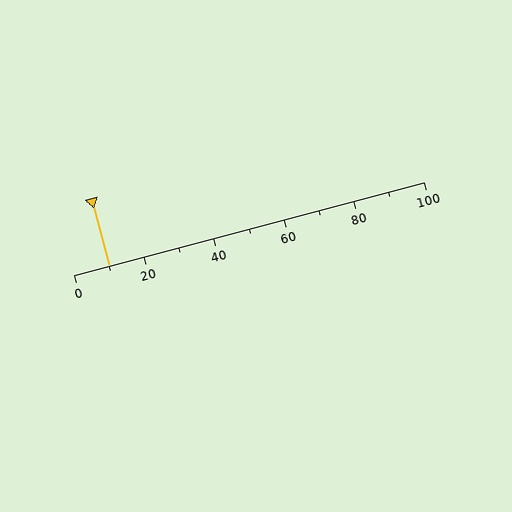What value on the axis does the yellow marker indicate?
The marker indicates approximately 10.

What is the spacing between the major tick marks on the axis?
The major ticks are spaced 20 apart.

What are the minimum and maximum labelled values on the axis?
The axis runs from 0 to 100.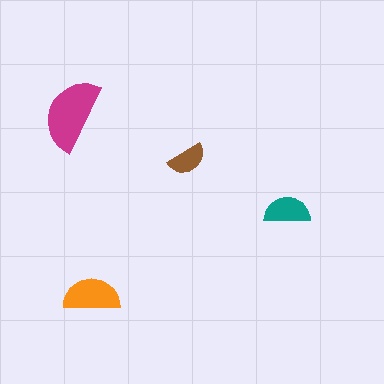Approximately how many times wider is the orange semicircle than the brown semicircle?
About 1.5 times wider.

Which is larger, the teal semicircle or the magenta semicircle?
The magenta one.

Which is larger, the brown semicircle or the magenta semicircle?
The magenta one.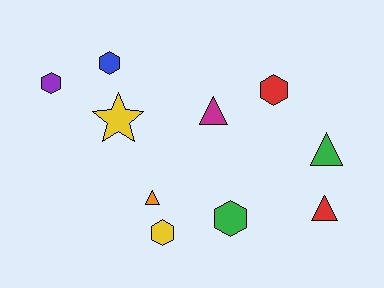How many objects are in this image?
There are 10 objects.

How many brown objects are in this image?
There are no brown objects.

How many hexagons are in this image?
There are 5 hexagons.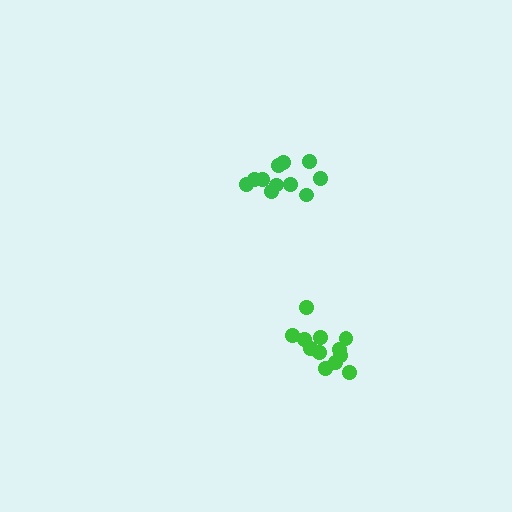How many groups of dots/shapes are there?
There are 2 groups.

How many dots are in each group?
Group 1: 11 dots, Group 2: 12 dots (23 total).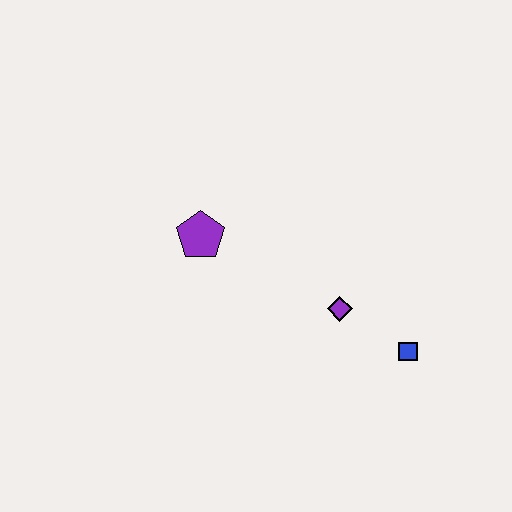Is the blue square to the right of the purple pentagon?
Yes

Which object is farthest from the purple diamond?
The purple pentagon is farthest from the purple diamond.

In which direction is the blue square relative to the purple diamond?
The blue square is to the right of the purple diamond.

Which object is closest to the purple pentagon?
The purple diamond is closest to the purple pentagon.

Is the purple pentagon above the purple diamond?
Yes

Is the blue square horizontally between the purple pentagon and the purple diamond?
No